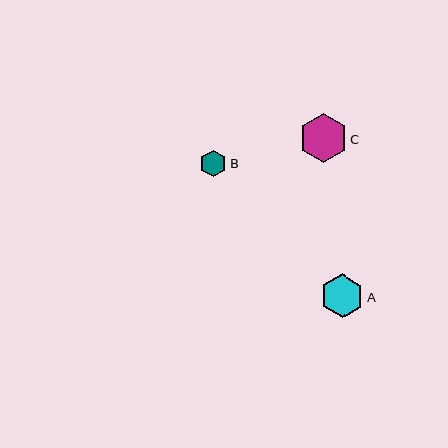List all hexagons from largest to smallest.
From largest to smallest: C, A, B.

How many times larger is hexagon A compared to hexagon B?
Hexagon A is approximately 1.6 times the size of hexagon B.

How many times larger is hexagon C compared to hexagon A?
Hexagon C is approximately 1.1 times the size of hexagon A.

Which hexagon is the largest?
Hexagon C is the largest with a size of approximately 48 pixels.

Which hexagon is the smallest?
Hexagon B is the smallest with a size of approximately 27 pixels.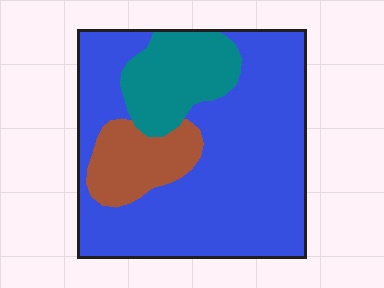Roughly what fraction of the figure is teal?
Teal covers around 15% of the figure.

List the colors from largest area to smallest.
From largest to smallest: blue, teal, brown.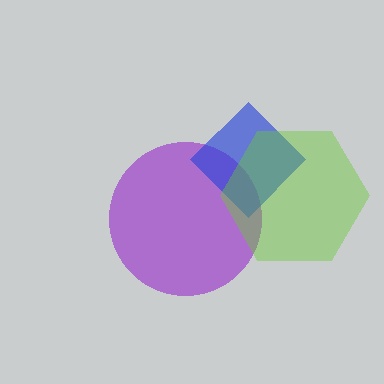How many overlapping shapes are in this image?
There are 3 overlapping shapes in the image.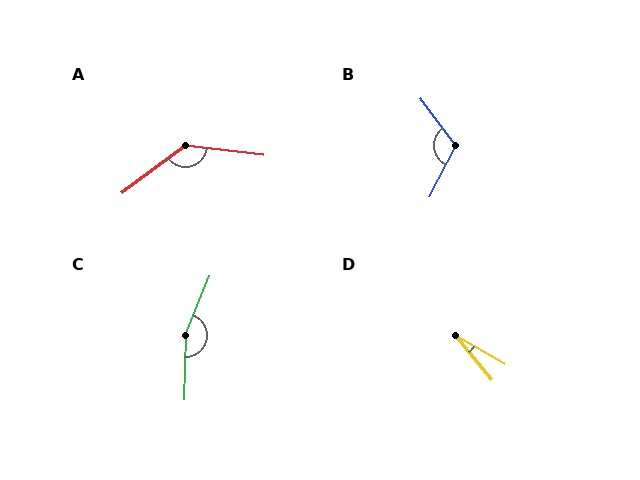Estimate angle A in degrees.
Approximately 137 degrees.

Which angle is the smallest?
D, at approximately 20 degrees.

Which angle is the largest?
C, at approximately 159 degrees.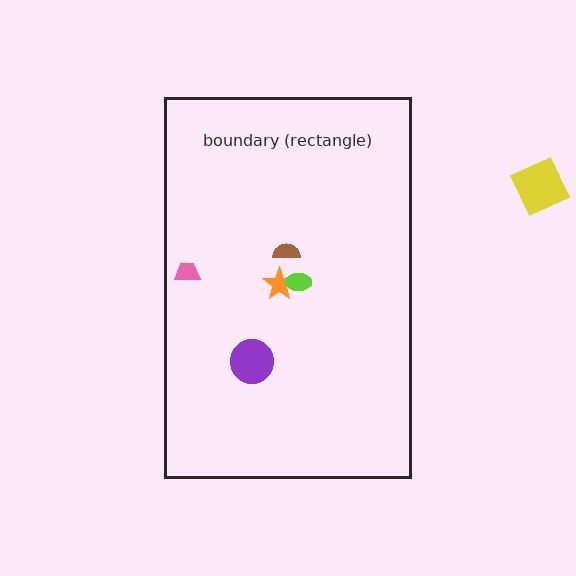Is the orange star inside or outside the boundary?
Inside.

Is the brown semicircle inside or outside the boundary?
Inside.